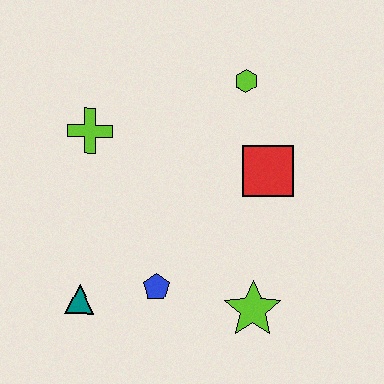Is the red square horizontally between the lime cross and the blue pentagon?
No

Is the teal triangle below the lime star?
No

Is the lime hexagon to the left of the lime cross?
No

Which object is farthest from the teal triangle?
The lime hexagon is farthest from the teal triangle.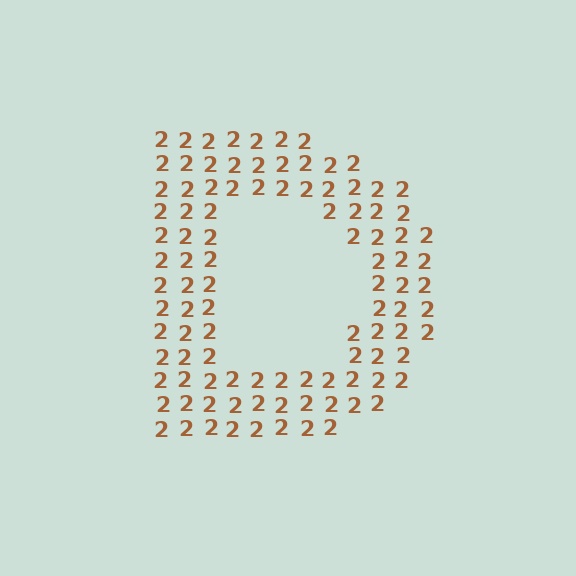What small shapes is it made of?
It is made of small digit 2's.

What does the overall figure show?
The overall figure shows the letter D.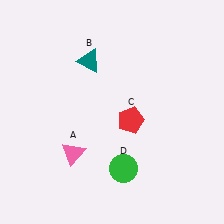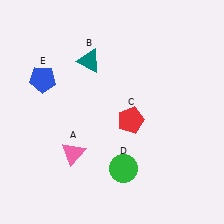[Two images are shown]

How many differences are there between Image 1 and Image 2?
There is 1 difference between the two images.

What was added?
A blue pentagon (E) was added in Image 2.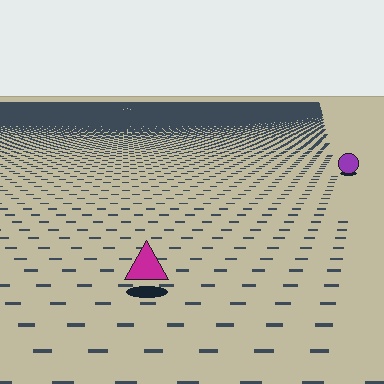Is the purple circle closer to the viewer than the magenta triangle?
No. The magenta triangle is closer — you can tell from the texture gradient: the ground texture is coarser near it.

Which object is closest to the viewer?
The magenta triangle is closest. The texture marks near it are larger and more spread out.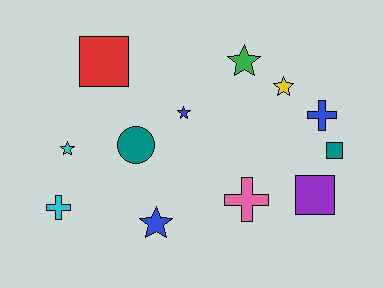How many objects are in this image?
There are 12 objects.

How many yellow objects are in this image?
There is 1 yellow object.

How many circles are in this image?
There is 1 circle.